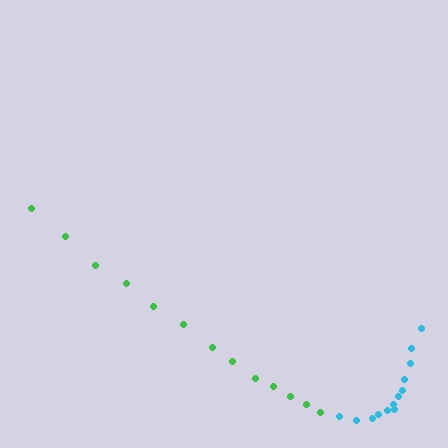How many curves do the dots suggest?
There are 2 distinct paths.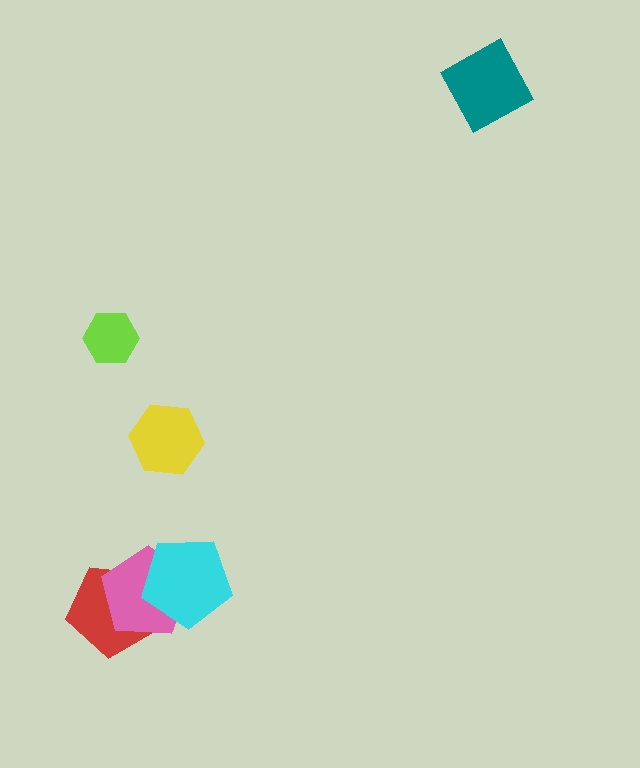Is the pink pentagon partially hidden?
Yes, it is partially covered by another shape.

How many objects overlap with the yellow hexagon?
0 objects overlap with the yellow hexagon.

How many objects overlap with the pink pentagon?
2 objects overlap with the pink pentagon.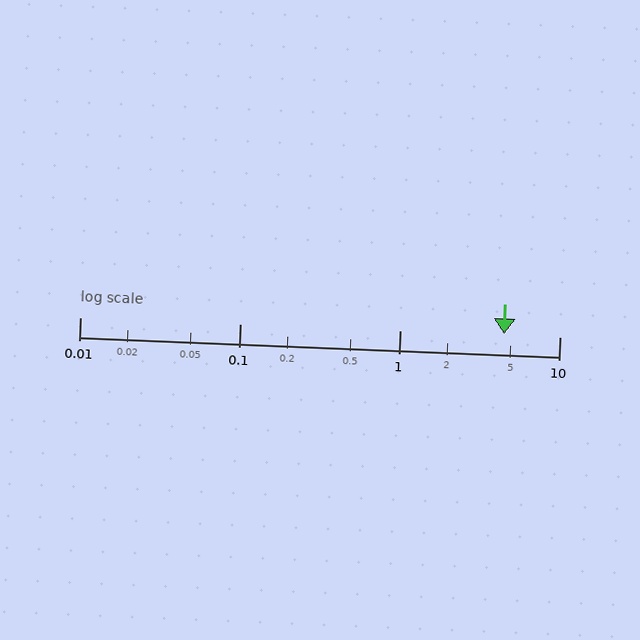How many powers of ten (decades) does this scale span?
The scale spans 3 decades, from 0.01 to 10.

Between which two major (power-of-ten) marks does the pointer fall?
The pointer is between 1 and 10.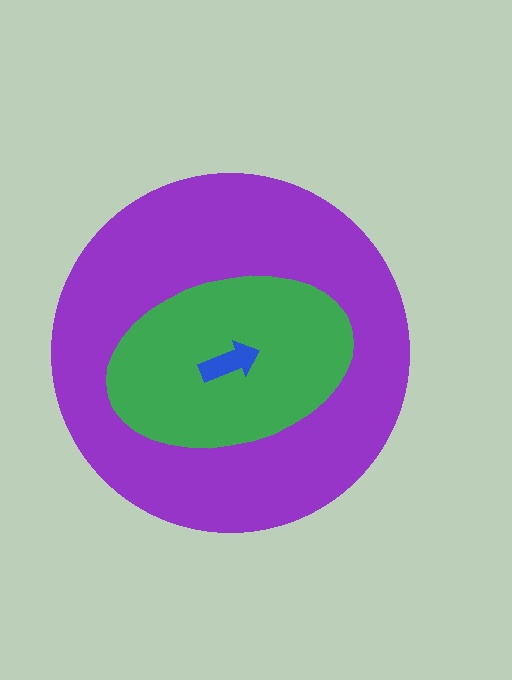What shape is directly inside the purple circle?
The green ellipse.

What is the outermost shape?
The purple circle.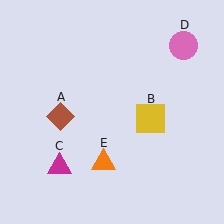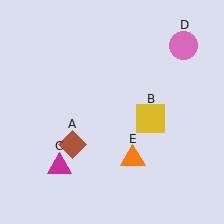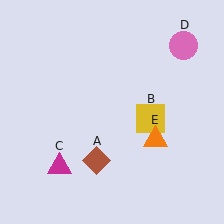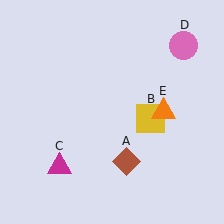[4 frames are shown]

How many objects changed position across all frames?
2 objects changed position: brown diamond (object A), orange triangle (object E).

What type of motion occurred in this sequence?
The brown diamond (object A), orange triangle (object E) rotated counterclockwise around the center of the scene.